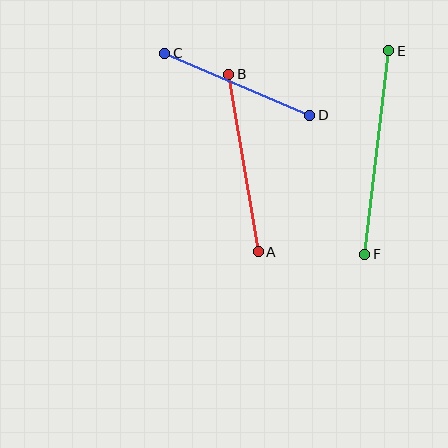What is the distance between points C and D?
The distance is approximately 158 pixels.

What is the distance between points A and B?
The distance is approximately 180 pixels.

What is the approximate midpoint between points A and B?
The midpoint is at approximately (243, 163) pixels.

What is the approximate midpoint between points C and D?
The midpoint is at approximately (237, 84) pixels.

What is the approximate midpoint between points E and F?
The midpoint is at approximately (377, 152) pixels.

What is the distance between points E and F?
The distance is approximately 205 pixels.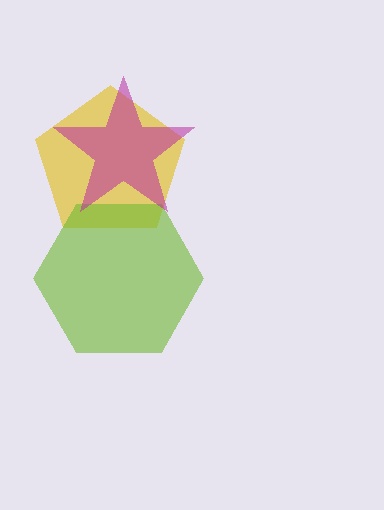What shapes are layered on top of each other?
The layered shapes are: a yellow pentagon, a lime hexagon, a magenta star.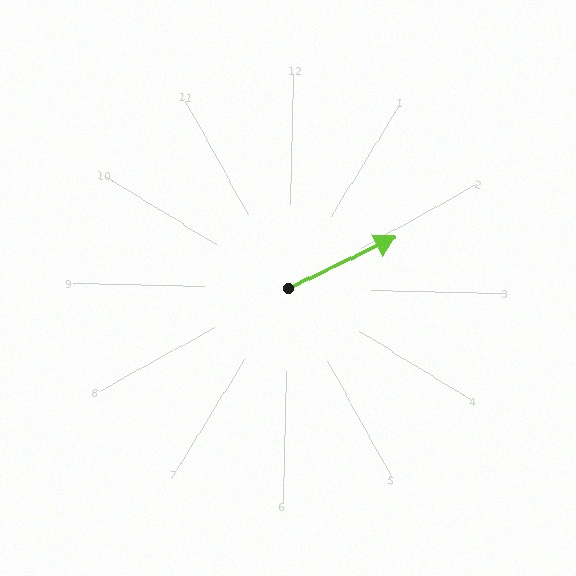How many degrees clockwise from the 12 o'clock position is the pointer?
Approximately 63 degrees.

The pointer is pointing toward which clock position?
Roughly 2 o'clock.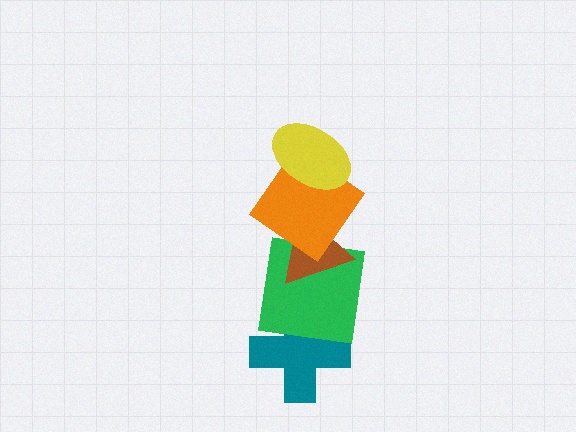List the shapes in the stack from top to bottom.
From top to bottom: the yellow ellipse, the orange diamond, the brown triangle, the green square, the teal cross.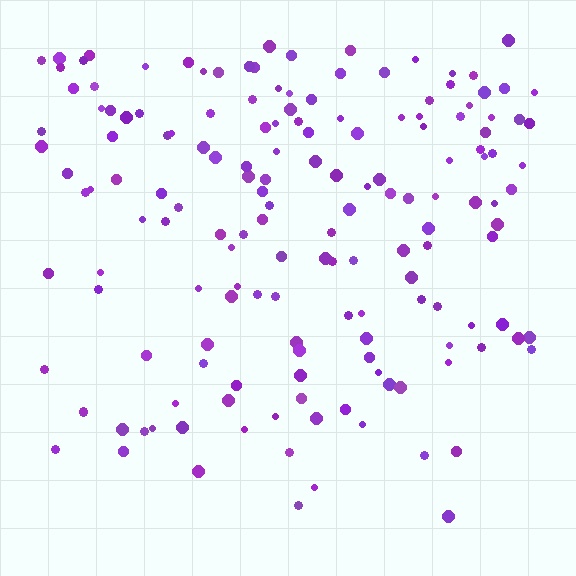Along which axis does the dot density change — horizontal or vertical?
Vertical.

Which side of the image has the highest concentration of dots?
The top.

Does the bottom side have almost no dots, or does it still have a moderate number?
Still a moderate number, just noticeably fewer than the top.